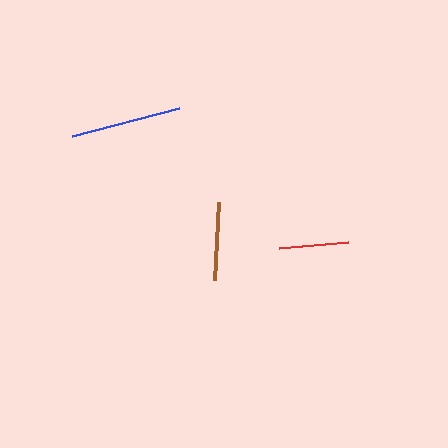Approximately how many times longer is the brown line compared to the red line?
The brown line is approximately 1.1 times the length of the red line.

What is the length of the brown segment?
The brown segment is approximately 78 pixels long.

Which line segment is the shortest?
The red line is the shortest at approximately 69 pixels.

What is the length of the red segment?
The red segment is approximately 69 pixels long.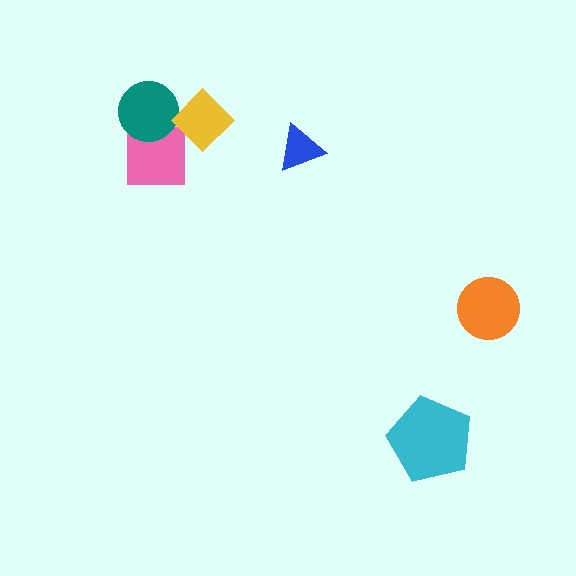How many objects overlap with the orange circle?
0 objects overlap with the orange circle.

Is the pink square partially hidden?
Yes, it is partially covered by another shape.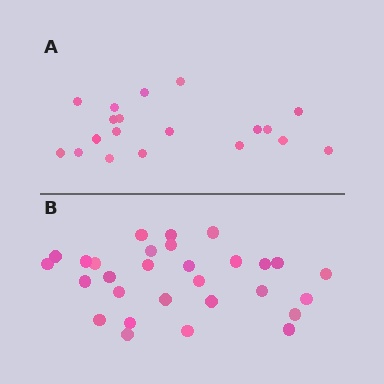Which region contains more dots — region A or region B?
Region B (the bottom region) has more dots.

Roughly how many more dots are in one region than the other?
Region B has roughly 10 or so more dots than region A.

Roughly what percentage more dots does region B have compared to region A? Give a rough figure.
About 55% more.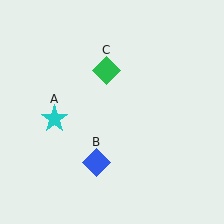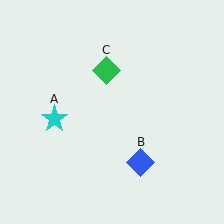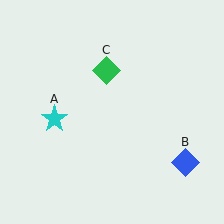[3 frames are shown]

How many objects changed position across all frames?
1 object changed position: blue diamond (object B).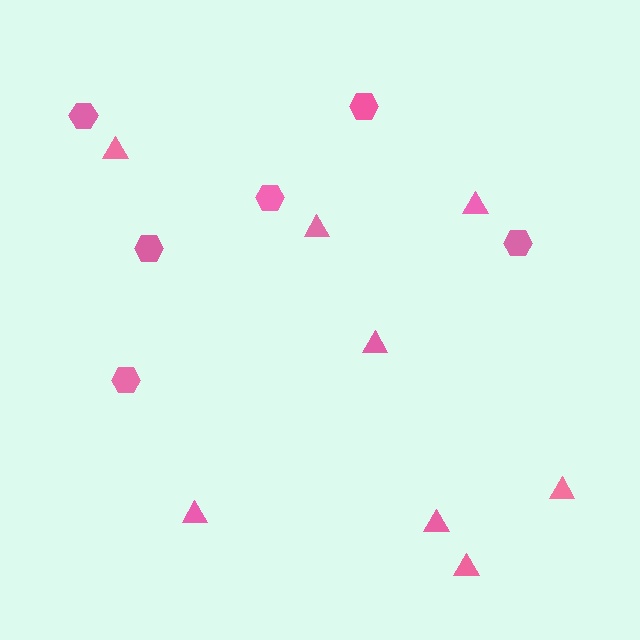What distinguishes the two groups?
There are 2 groups: one group of hexagons (6) and one group of triangles (8).